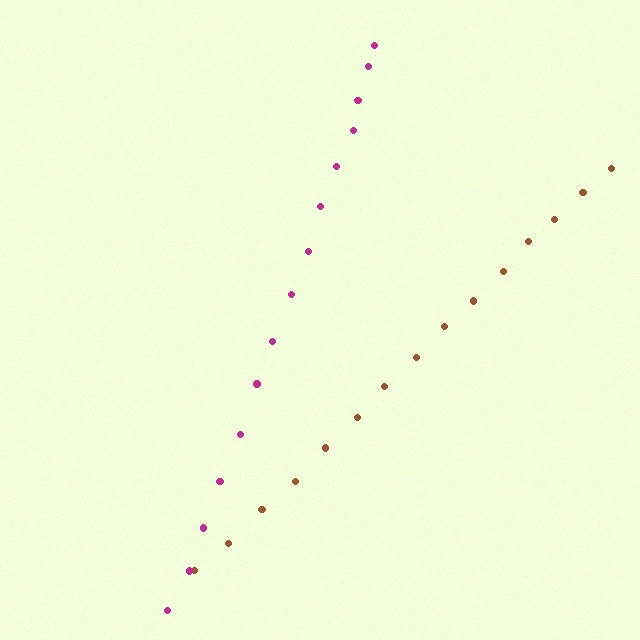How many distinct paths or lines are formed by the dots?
There are 2 distinct paths.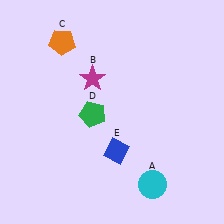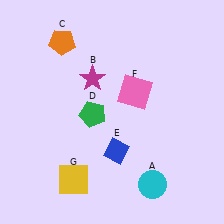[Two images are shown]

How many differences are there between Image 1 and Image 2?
There are 2 differences between the two images.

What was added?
A pink square (F), a yellow square (G) were added in Image 2.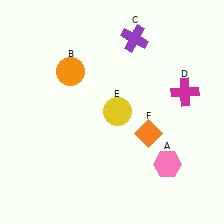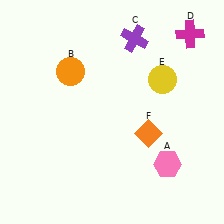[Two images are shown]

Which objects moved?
The objects that moved are: the magenta cross (D), the yellow circle (E).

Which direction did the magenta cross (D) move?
The magenta cross (D) moved up.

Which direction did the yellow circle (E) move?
The yellow circle (E) moved right.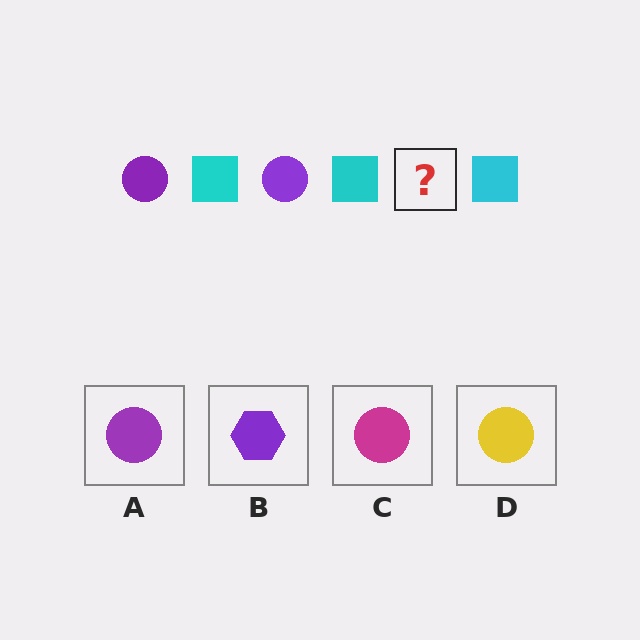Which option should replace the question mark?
Option A.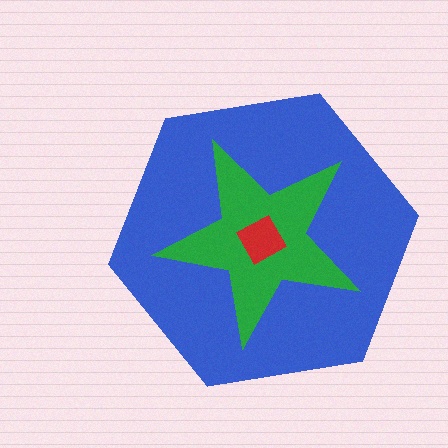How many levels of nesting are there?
3.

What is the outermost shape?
The blue hexagon.